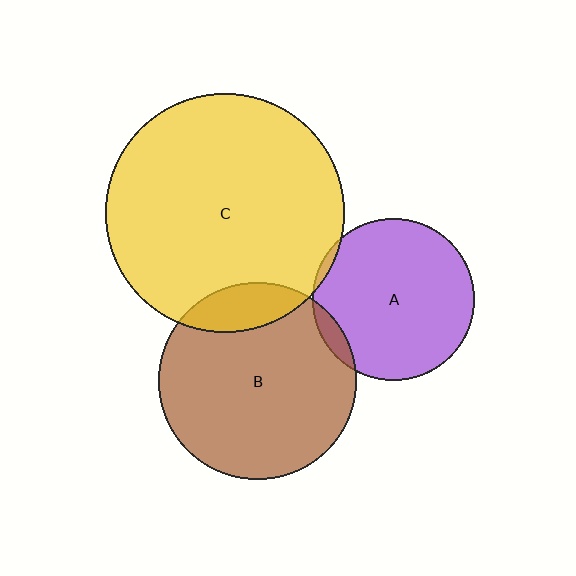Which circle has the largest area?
Circle C (yellow).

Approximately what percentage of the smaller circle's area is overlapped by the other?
Approximately 5%.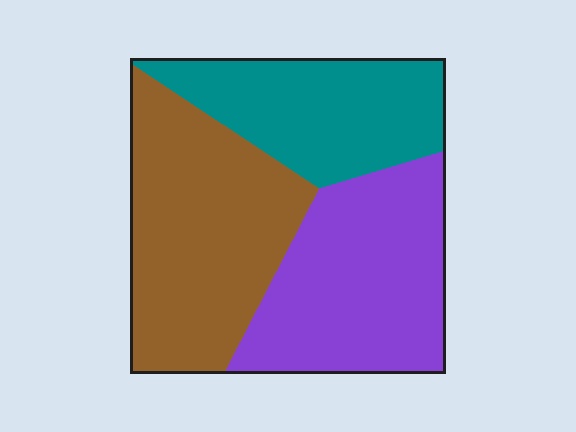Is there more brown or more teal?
Brown.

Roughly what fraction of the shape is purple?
Purple covers 35% of the shape.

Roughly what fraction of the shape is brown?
Brown covers around 40% of the shape.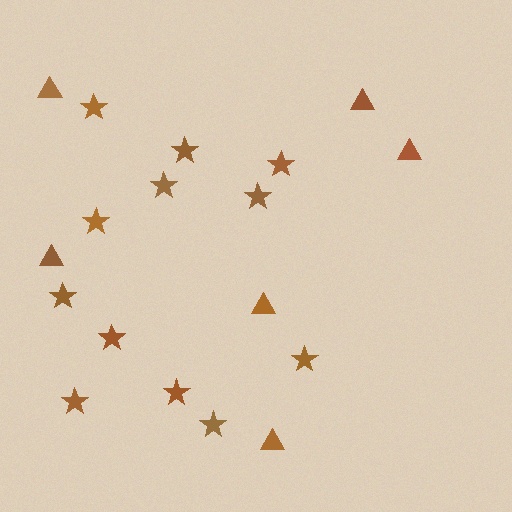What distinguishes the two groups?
There are 2 groups: one group of stars (12) and one group of triangles (6).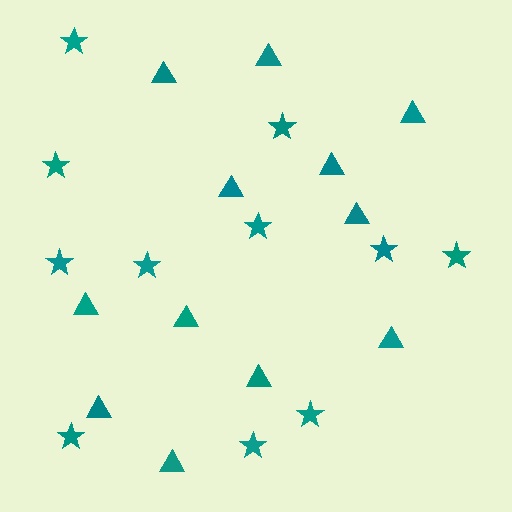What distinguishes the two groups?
There are 2 groups: one group of triangles (12) and one group of stars (11).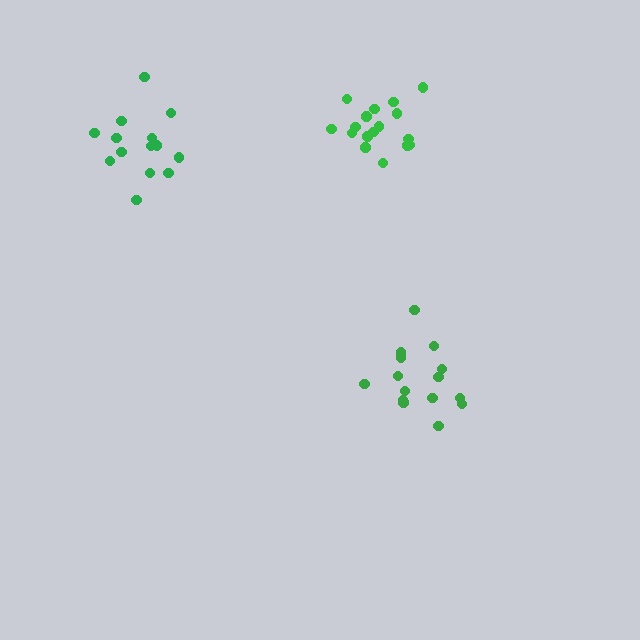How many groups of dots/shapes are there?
There are 3 groups.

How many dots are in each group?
Group 1: 15 dots, Group 2: 14 dots, Group 3: 17 dots (46 total).